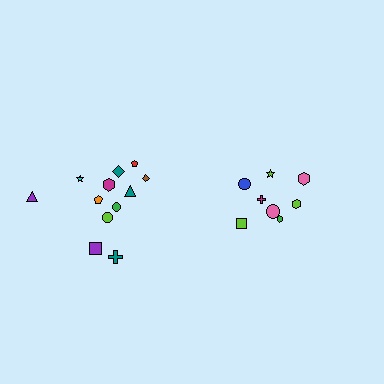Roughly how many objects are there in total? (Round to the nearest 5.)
Roughly 20 objects in total.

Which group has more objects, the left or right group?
The left group.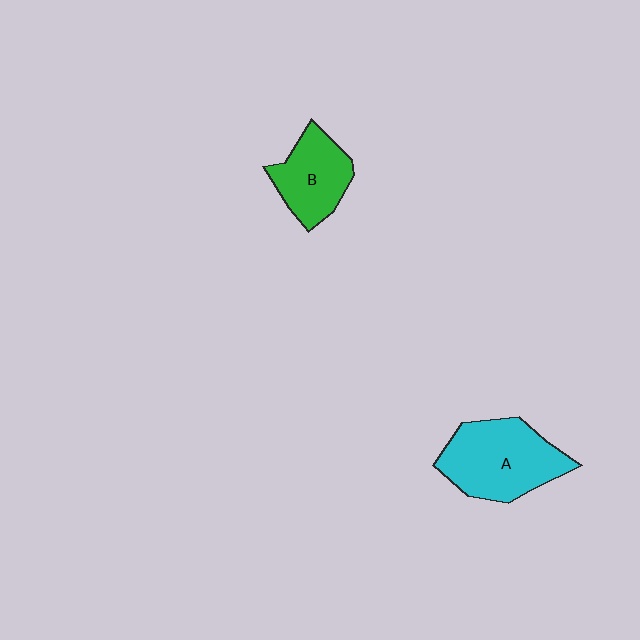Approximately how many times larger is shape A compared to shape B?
Approximately 1.5 times.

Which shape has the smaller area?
Shape B (green).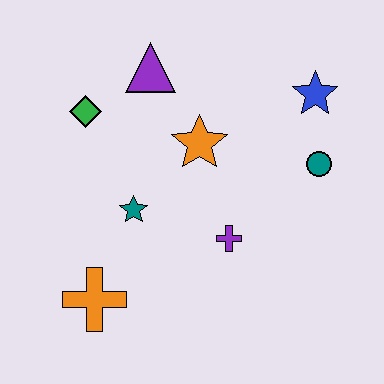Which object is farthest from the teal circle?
The orange cross is farthest from the teal circle.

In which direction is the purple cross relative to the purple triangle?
The purple cross is below the purple triangle.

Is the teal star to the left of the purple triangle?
Yes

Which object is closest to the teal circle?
The blue star is closest to the teal circle.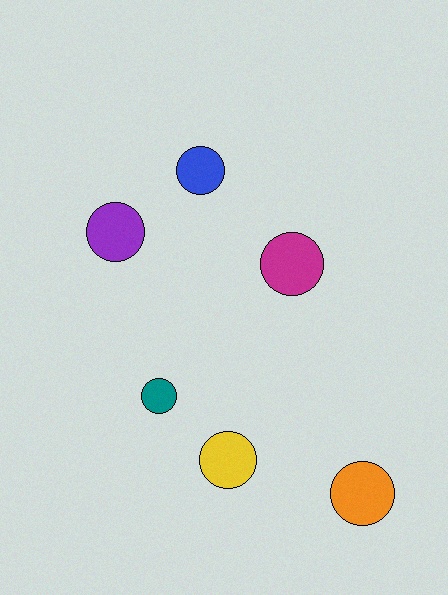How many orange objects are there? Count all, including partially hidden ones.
There is 1 orange object.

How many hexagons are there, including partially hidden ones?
There are no hexagons.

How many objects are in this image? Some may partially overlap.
There are 6 objects.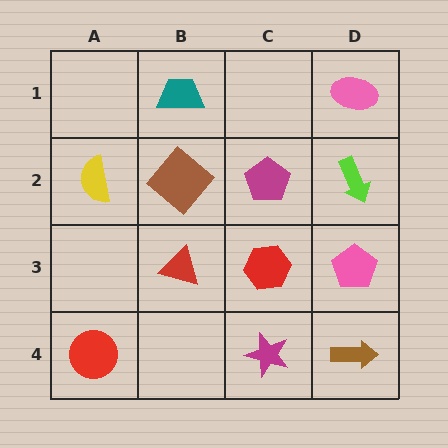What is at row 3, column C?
A red hexagon.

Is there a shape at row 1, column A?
No, that cell is empty.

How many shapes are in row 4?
3 shapes.